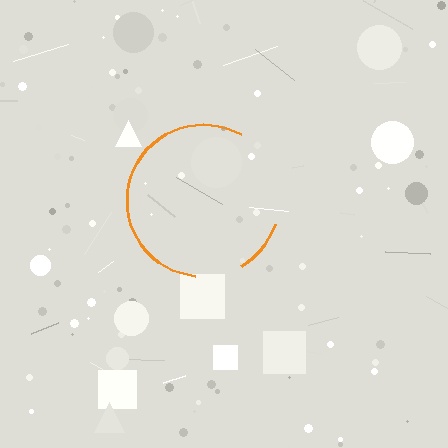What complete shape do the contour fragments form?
The contour fragments form a circle.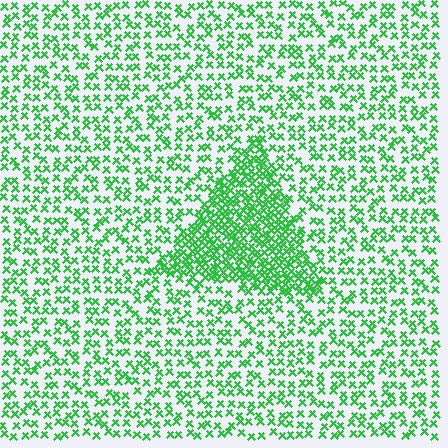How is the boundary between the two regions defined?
The boundary is defined by a change in element density (approximately 2.3x ratio). All elements are the same color, size, and shape.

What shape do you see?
I see a triangle.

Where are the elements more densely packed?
The elements are more densely packed inside the triangle boundary.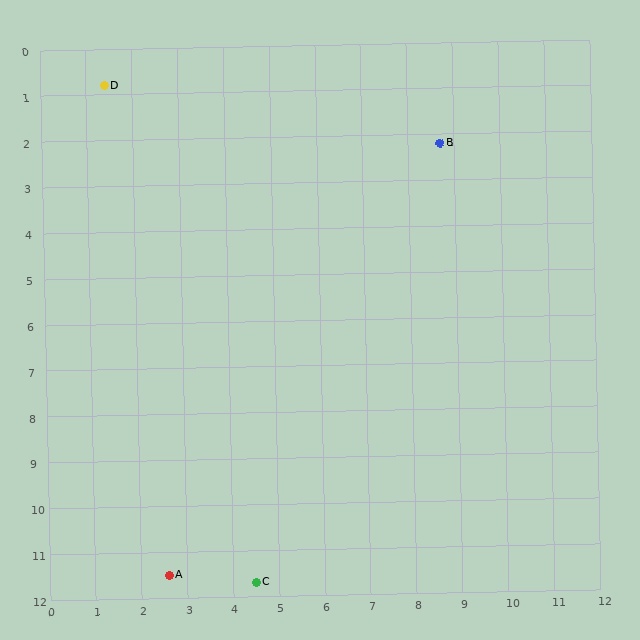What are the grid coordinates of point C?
Point C is at approximately (4.5, 11.7).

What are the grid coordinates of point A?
Point A is at approximately (2.6, 11.5).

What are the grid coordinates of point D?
Point D is at approximately (1.4, 0.8).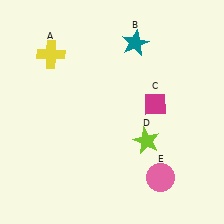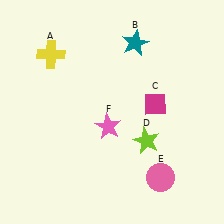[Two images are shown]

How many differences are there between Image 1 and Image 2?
There is 1 difference between the two images.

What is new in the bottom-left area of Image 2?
A pink star (F) was added in the bottom-left area of Image 2.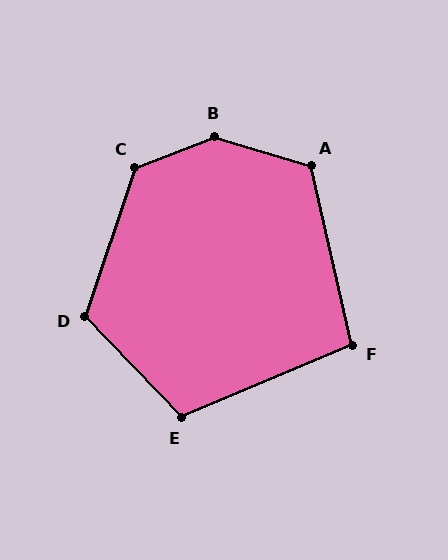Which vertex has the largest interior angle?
B, at approximately 142 degrees.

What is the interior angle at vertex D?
Approximately 118 degrees (obtuse).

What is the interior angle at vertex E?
Approximately 111 degrees (obtuse).